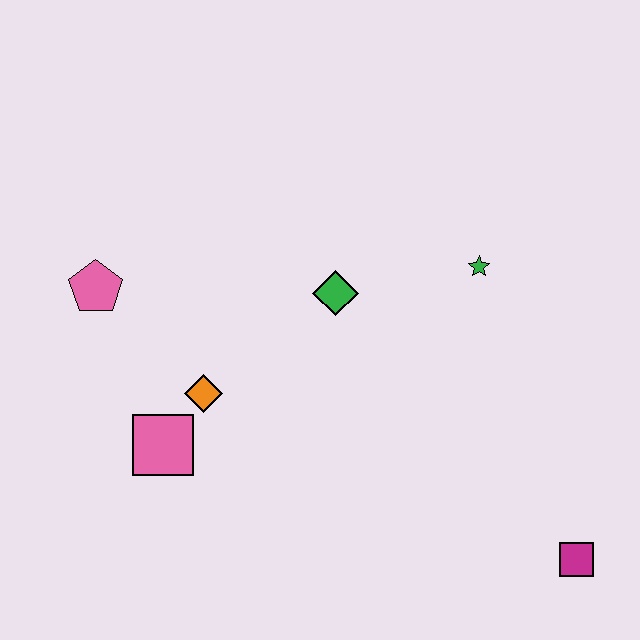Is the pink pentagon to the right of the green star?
No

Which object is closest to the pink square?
The orange diamond is closest to the pink square.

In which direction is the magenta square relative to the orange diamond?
The magenta square is to the right of the orange diamond.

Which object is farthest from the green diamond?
The magenta square is farthest from the green diamond.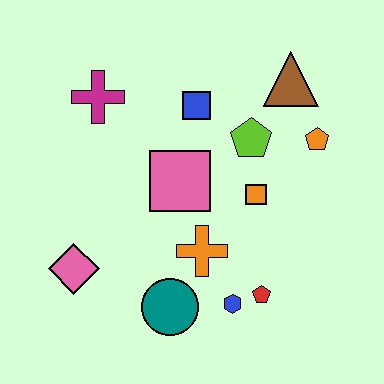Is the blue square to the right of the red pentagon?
No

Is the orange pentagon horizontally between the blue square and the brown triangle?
No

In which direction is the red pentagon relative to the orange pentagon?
The red pentagon is below the orange pentagon.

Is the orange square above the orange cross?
Yes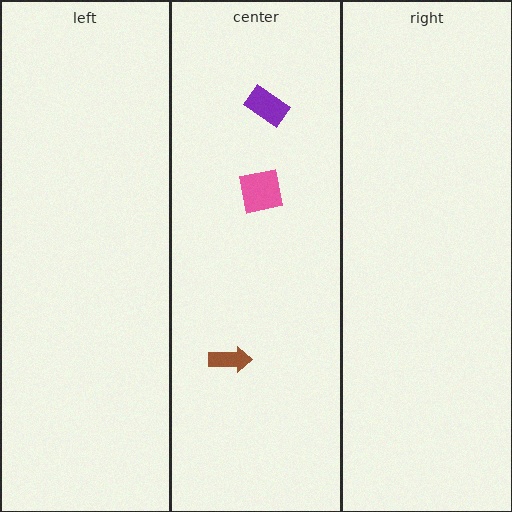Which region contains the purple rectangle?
The center region.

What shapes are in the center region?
The brown arrow, the pink square, the purple rectangle.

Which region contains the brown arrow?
The center region.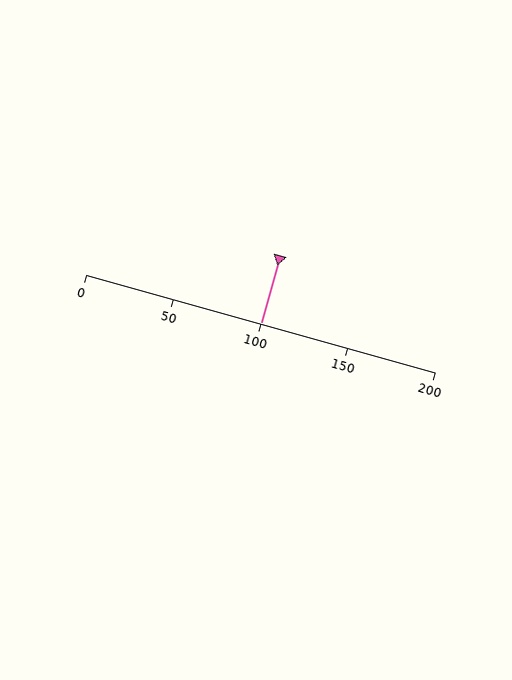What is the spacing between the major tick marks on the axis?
The major ticks are spaced 50 apart.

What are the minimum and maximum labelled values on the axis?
The axis runs from 0 to 200.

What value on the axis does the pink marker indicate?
The marker indicates approximately 100.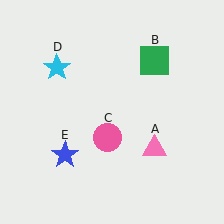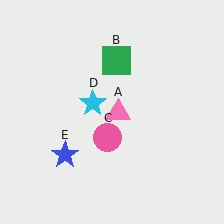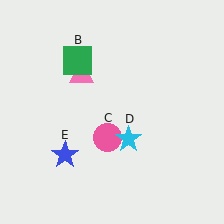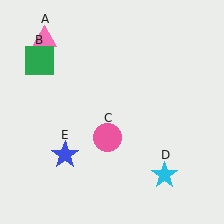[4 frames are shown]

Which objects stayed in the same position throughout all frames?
Pink circle (object C) and blue star (object E) remained stationary.